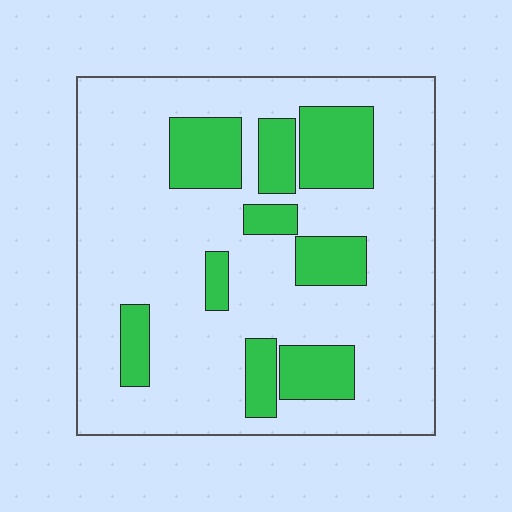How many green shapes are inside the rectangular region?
9.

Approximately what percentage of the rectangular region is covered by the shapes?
Approximately 25%.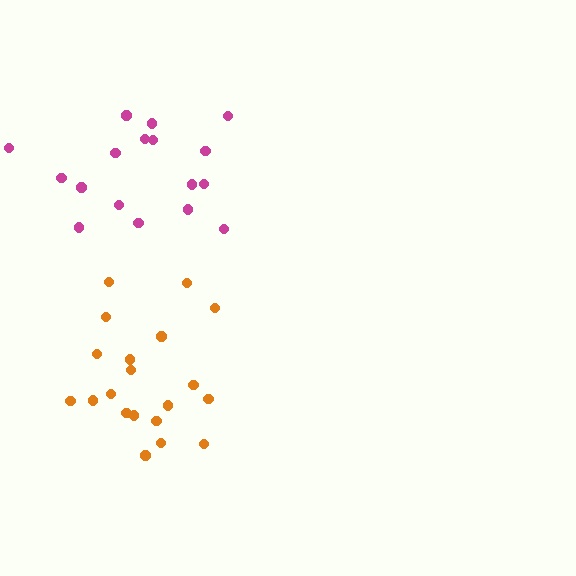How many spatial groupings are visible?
There are 2 spatial groupings.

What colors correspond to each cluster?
The clusters are colored: magenta, orange.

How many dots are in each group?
Group 1: 17 dots, Group 2: 20 dots (37 total).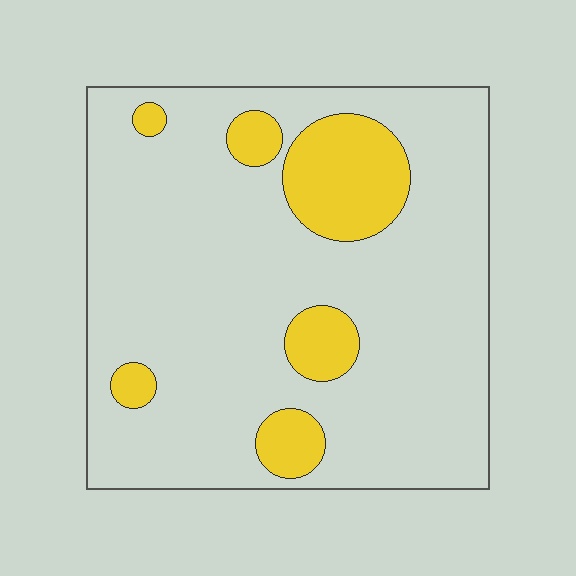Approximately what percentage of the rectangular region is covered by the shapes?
Approximately 15%.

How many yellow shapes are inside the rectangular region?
6.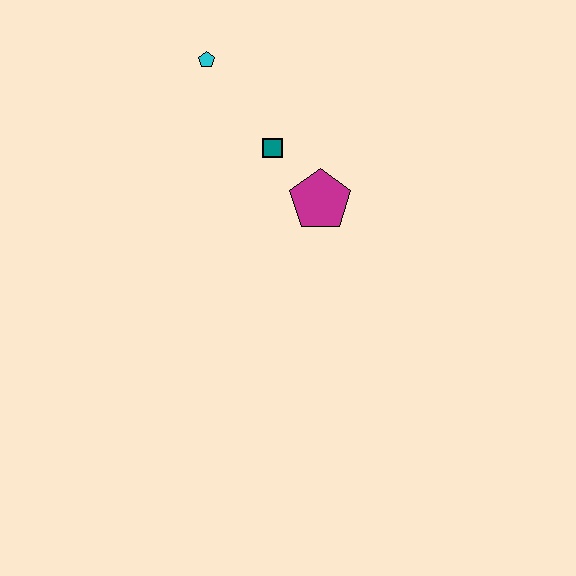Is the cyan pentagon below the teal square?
No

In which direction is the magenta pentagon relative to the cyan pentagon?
The magenta pentagon is below the cyan pentagon.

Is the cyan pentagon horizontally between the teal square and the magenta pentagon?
No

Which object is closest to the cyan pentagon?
The teal square is closest to the cyan pentagon.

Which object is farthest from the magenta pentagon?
The cyan pentagon is farthest from the magenta pentagon.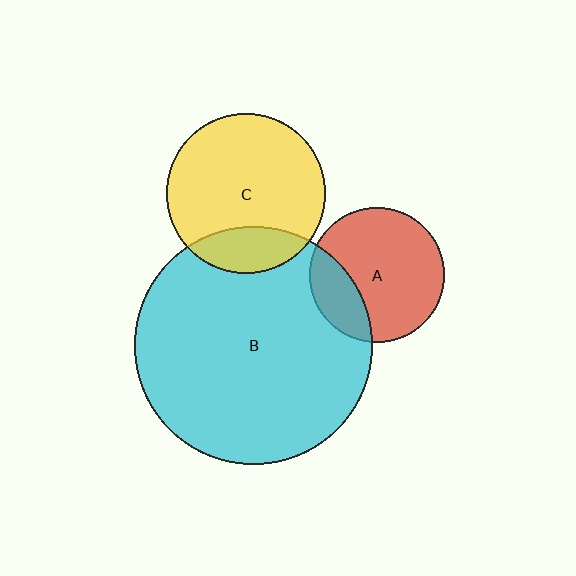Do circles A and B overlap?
Yes.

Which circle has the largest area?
Circle B (cyan).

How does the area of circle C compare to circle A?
Approximately 1.4 times.